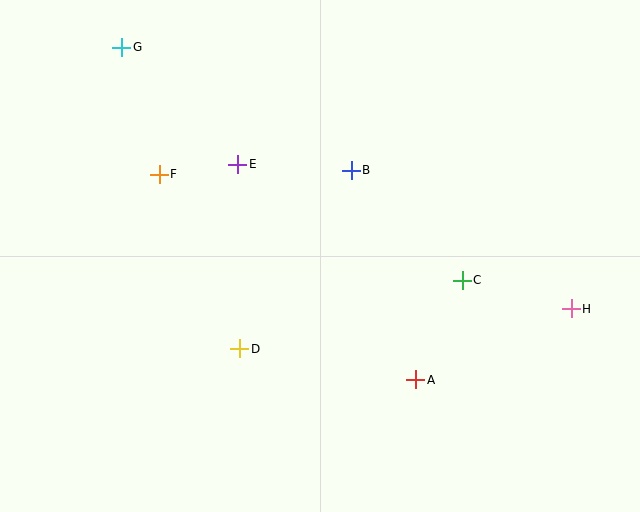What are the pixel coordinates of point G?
Point G is at (122, 47).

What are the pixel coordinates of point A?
Point A is at (416, 380).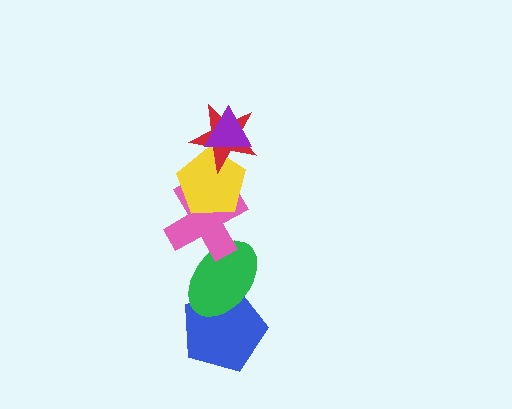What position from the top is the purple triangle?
The purple triangle is 1st from the top.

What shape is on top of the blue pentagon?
The green ellipse is on top of the blue pentagon.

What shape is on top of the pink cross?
The yellow pentagon is on top of the pink cross.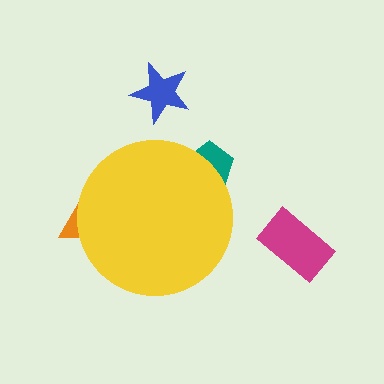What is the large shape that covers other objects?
A yellow circle.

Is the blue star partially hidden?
No, the blue star is fully visible.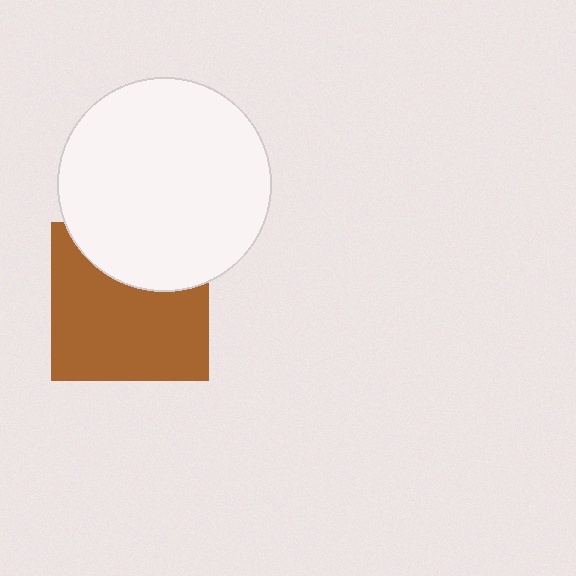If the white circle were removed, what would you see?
You would see the complete brown square.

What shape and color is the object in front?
The object in front is a white circle.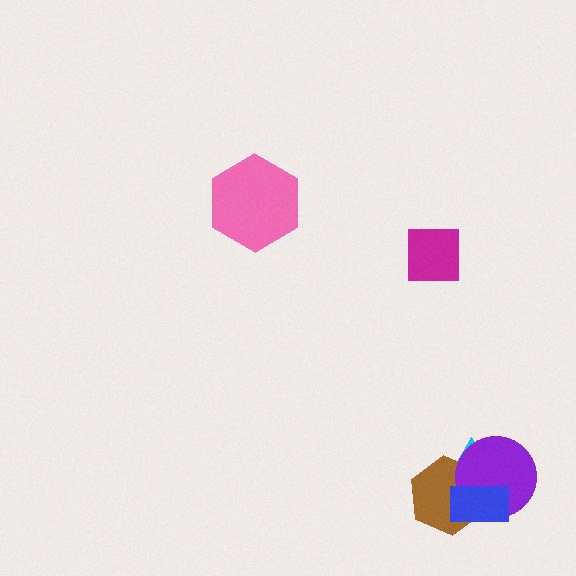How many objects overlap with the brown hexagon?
3 objects overlap with the brown hexagon.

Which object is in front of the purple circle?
The blue rectangle is in front of the purple circle.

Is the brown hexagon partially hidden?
Yes, it is partially covered by another shape.